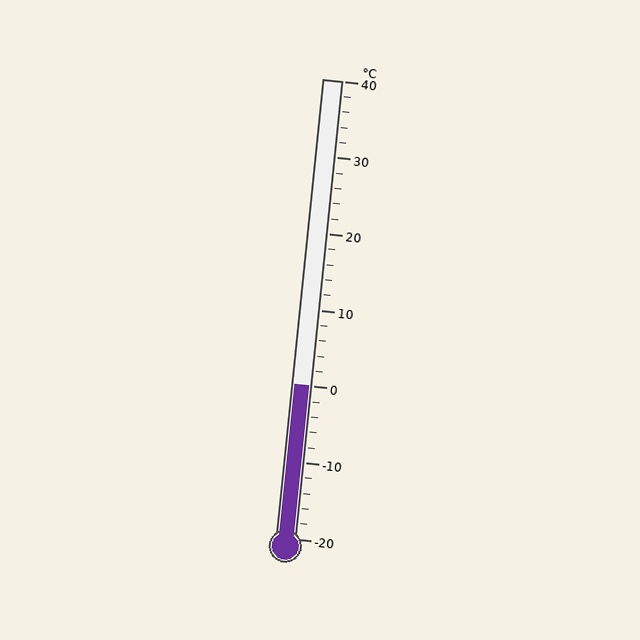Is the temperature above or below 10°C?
The temperature is below 10°C.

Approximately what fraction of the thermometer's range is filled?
The thermometer is filled to approximately 35% of its range.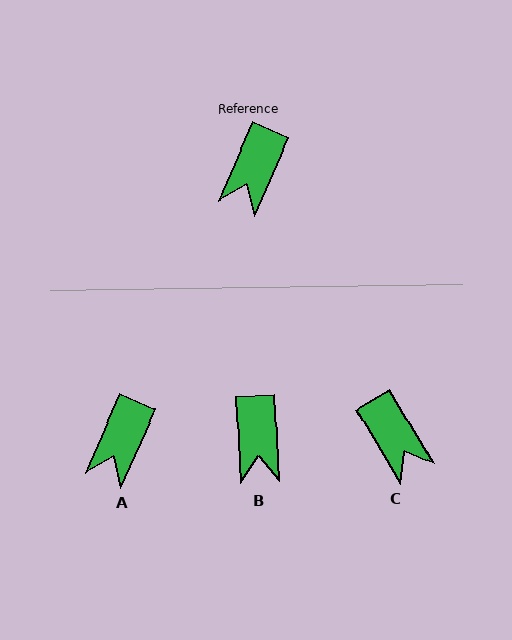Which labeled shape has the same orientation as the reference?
A.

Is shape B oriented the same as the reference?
No, it is off by about 26 degrees.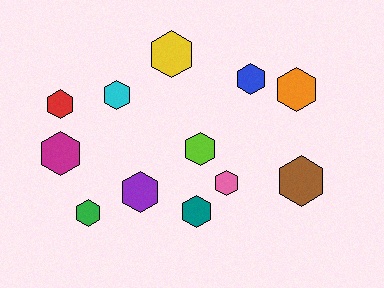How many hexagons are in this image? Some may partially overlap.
There are 12 hexagons.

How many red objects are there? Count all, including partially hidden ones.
There is 1 red object.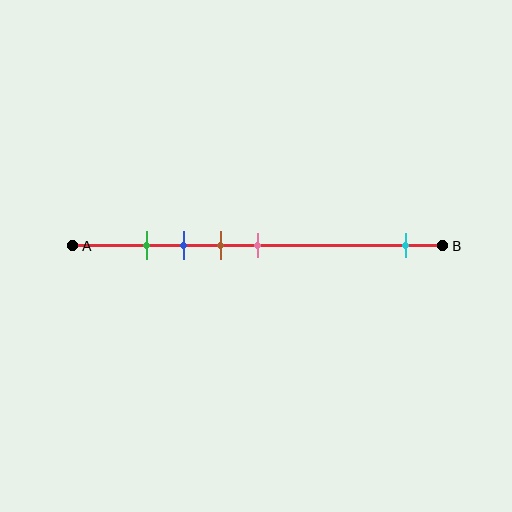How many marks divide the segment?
There are 5 marks dividing the segment.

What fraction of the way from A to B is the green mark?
The green mark is approximately 20% (0.2) of the way from A to B.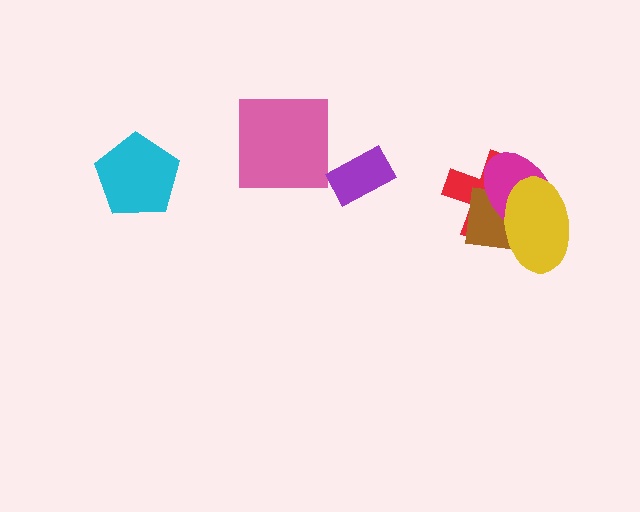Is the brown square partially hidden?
Yes, it is partially covered by another shape.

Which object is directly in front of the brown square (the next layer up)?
The magenta ellipse is directly in front of the brown square.